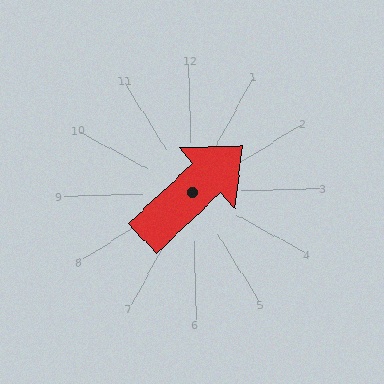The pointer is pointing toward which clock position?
Roughly 2 o'clock.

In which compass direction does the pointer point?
Northeast.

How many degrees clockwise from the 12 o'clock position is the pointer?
Approximately 49 degrees.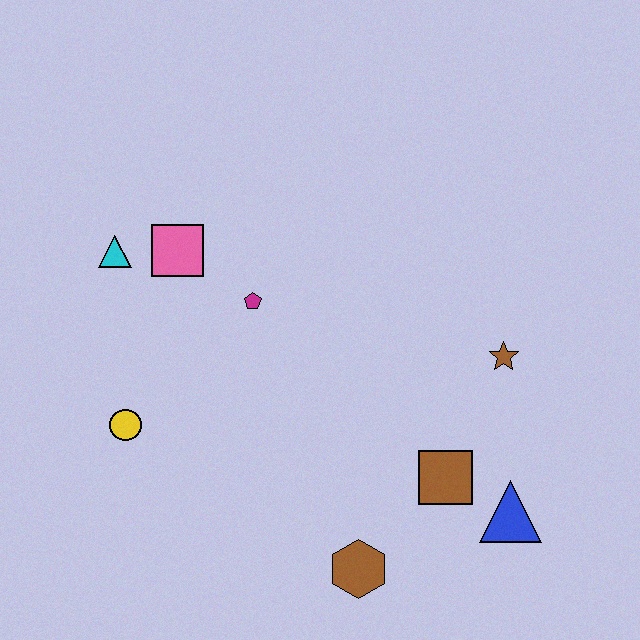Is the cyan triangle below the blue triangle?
No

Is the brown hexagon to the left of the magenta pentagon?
No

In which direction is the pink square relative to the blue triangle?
The pink square is to the left of the blue triangle.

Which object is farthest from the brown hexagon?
The cyan triangle is farthest from the brown hexagon.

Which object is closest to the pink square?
The cyan triangle is closest to the pink square.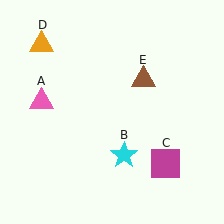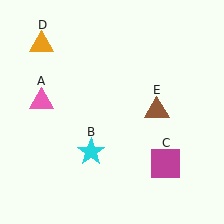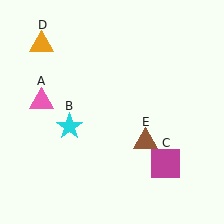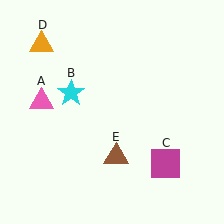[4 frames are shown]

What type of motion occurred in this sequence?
The cyan star (object B), brown triangle (object E) rotated clockwise around the center of the scene.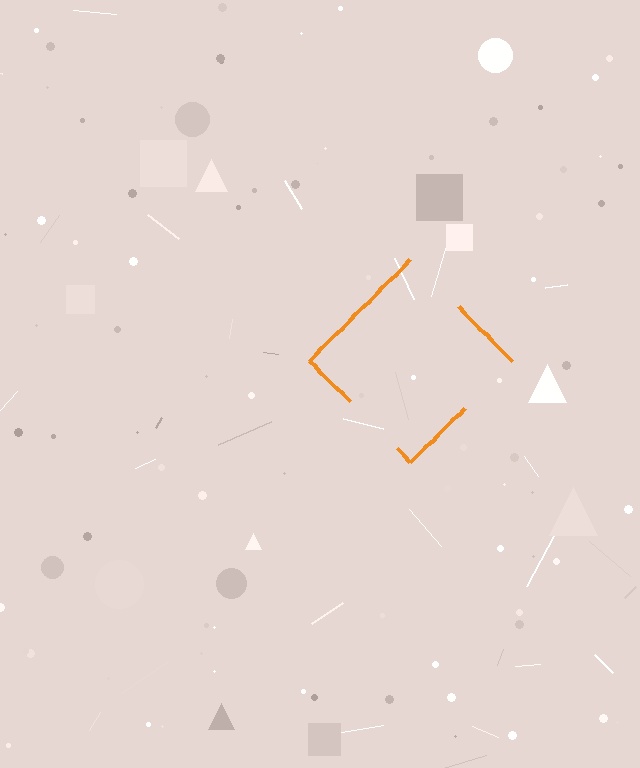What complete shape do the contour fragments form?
The contour fragments form a diamond.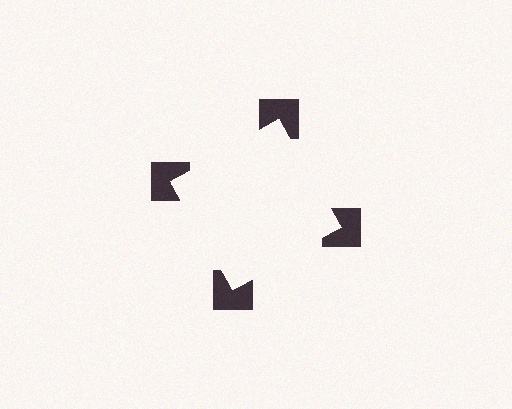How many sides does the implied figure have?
4 sides.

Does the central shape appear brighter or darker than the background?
It typically appears slightly brighter than the background, even though no actual brightness change is drawn.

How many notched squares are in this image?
There are 4 — one at each vertex of the illusory square.